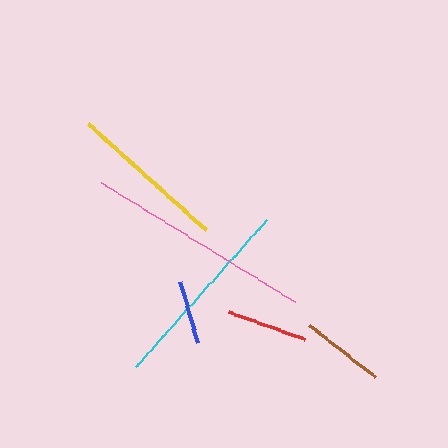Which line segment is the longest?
The pink line is the longest at approximately 228 pixels.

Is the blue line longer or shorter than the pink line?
The pink line is longer than the blue line.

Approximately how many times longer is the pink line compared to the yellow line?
The pink line is approximately 1.4 times the length of the yellow line.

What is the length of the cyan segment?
The cyan segment is approximately 197 pixels long.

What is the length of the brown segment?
The brown segment is approximately 83 pixels long.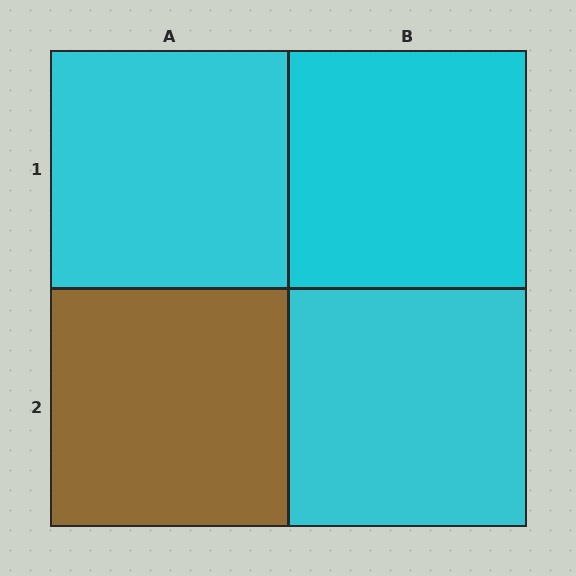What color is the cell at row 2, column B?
Cyan.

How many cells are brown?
1 cell is brown.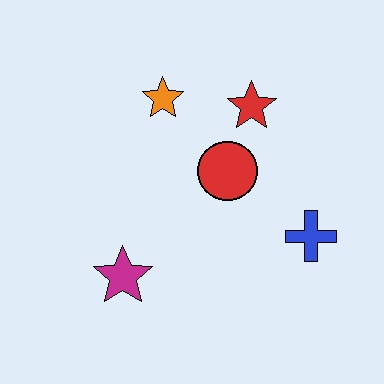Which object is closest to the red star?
The red circle is closest to the red star.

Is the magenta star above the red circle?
No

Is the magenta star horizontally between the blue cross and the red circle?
No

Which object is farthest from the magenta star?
The red star is farthest from the magenta star.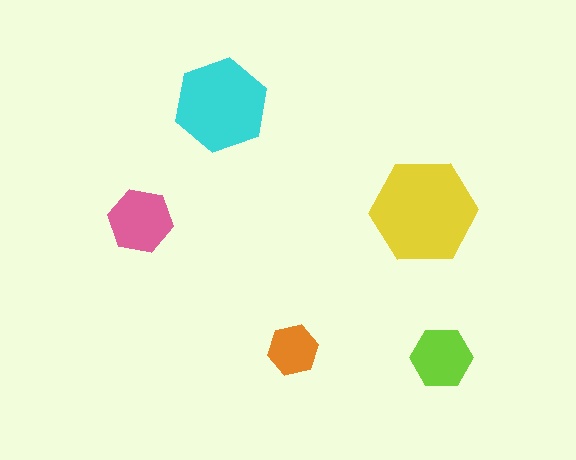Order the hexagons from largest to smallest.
the yellow one, the cyan one, the pink one, the lime one, the orange one.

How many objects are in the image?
There are 5 objects in the image.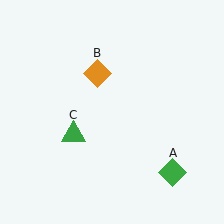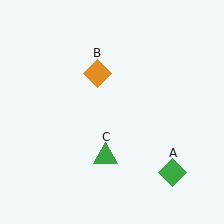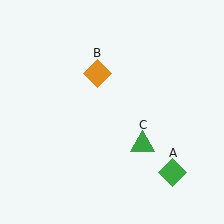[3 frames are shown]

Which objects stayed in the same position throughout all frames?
Green diamond (object A) and orange diamond (object B) remained stationary.